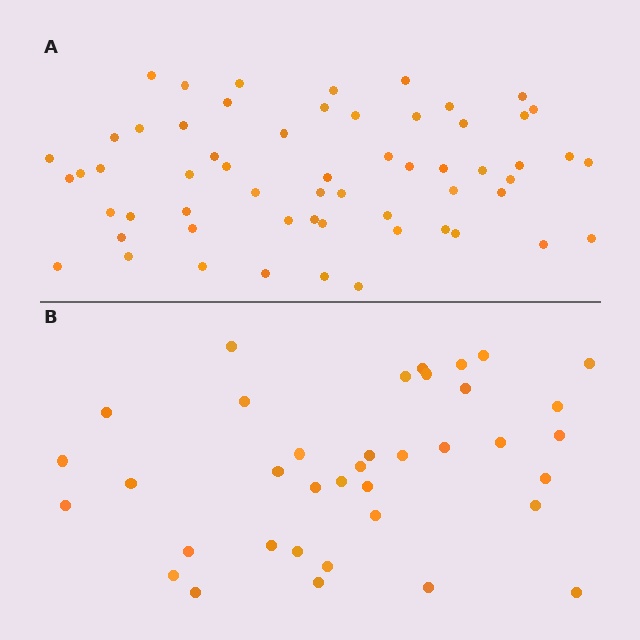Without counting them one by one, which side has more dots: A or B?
Region A (the top region) has more dots.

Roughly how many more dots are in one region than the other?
Region A has approximately 20 more dots than region B.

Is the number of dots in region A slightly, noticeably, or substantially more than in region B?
Region A has substantially more. The ratio is roughly 1.6 to 1.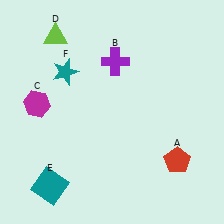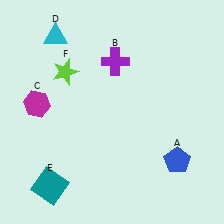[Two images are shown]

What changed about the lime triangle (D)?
In Image 1, D is lime. In Image 2, it changed to cyan.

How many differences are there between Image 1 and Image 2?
There are 3 differences between the two images.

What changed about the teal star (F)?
In Image 1, F is teal. In Image 2, it changed to lime.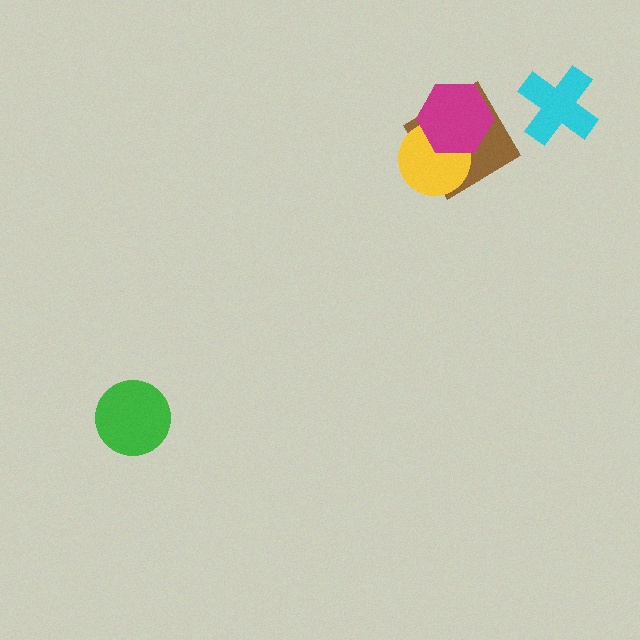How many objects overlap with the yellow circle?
2 objects overlap with the yellow circle.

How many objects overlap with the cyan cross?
0 objects overlap with the cyan cross.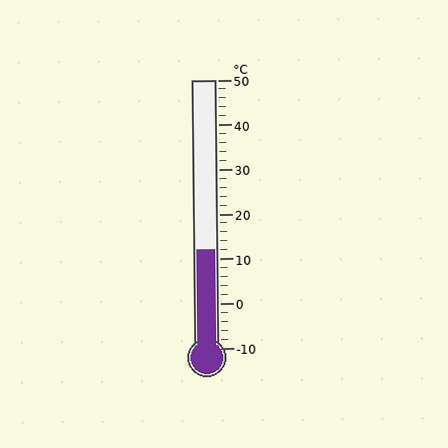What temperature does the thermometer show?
The thermometer shows approximately 12°C.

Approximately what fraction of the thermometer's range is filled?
The thermometer is filled to approximately 35% of its range.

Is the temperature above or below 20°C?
The temperature is below 20°C.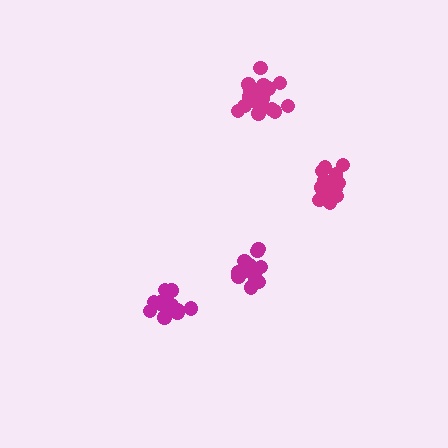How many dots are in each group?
Group 1: 18 dots, Group 2: 14 dots, Group 3: 19 dots, Group 4: 14 dots (65 total).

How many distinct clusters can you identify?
There are 4 distinct clusters.